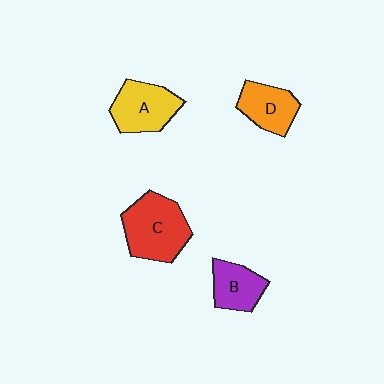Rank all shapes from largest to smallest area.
From largest to smallest: C (red), A (yellow), D (orange), B (purple).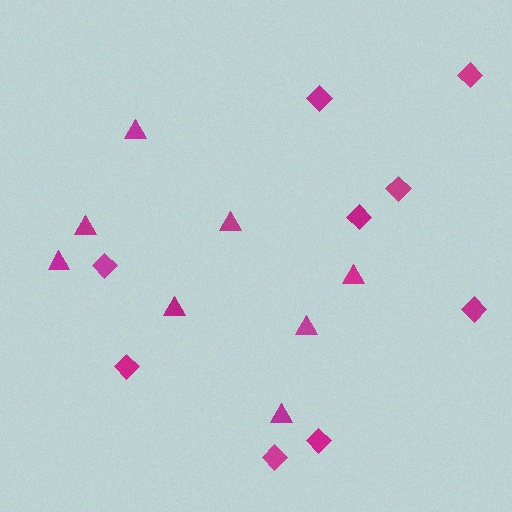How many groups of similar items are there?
There are 2 groups: one group of triangles (8) and one group of diamonds (9).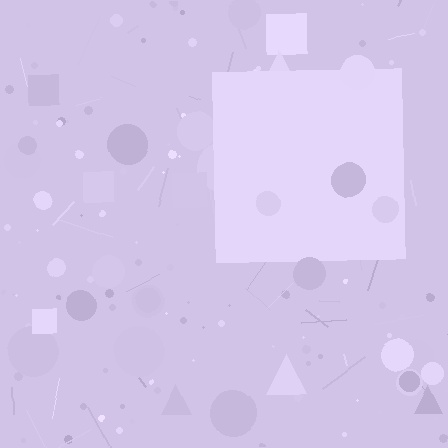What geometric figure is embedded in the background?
A square is embedded in the background.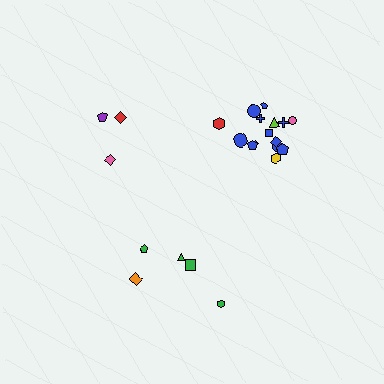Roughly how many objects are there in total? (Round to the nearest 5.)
Roughly 25 objects in total.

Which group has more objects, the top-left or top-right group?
The top-right group.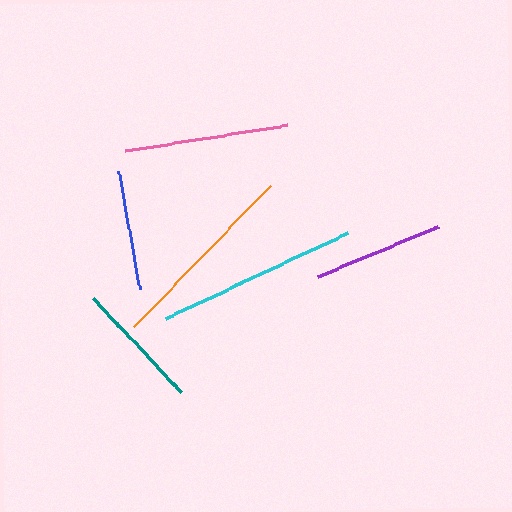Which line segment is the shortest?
The blue line is the shortest at approximately 120 pixels.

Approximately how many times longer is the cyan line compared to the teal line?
The cyan line is approximately 1.6 times the length of the teal line.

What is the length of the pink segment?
The pink segment is approximately 163 pixels long.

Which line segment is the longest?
The cyan line is the longest at approximately 200 pixels.